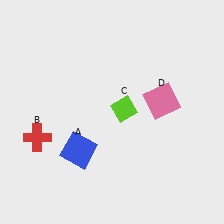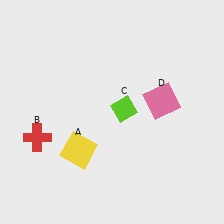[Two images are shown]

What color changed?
The square (A) changed from blue in Image 1 to yellow in Image 2.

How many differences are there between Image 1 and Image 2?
There is 1 difference between the two images.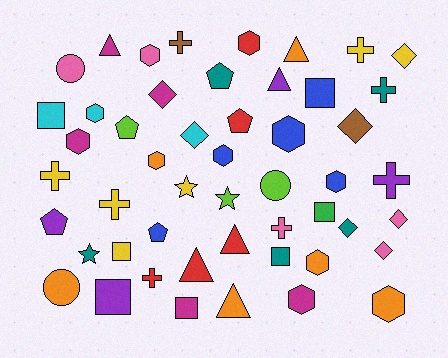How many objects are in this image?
There are 50 objects.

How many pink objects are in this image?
There are 5 pink objects.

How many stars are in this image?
There are 3 stars.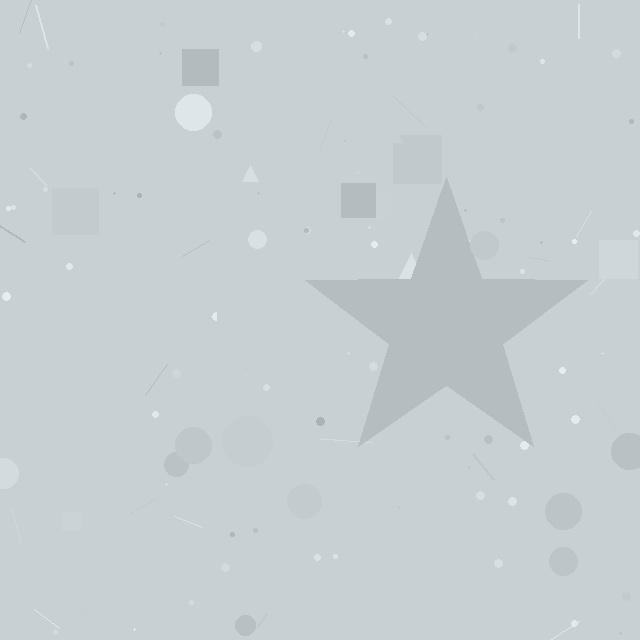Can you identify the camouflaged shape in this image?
The camouflaged shape is a star.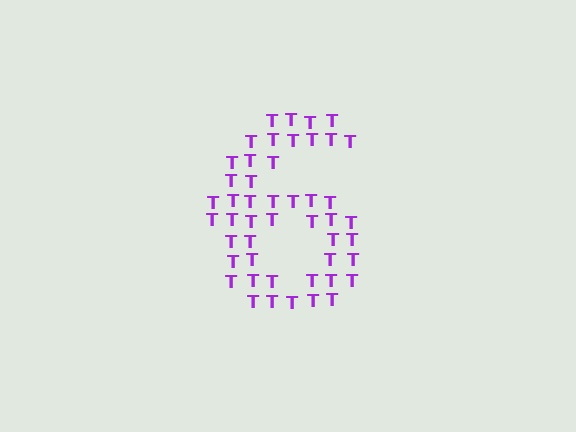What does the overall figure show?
The overall figure shows the digit 6.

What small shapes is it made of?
It is made of small letter T's.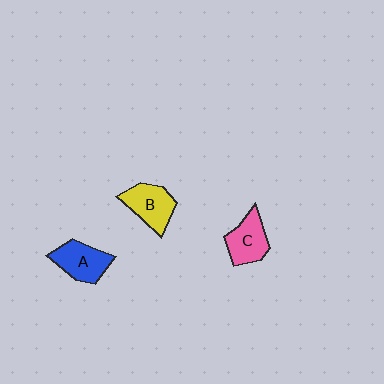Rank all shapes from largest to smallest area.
From largest to smallest: A (blue), B (yellow), C (pink).